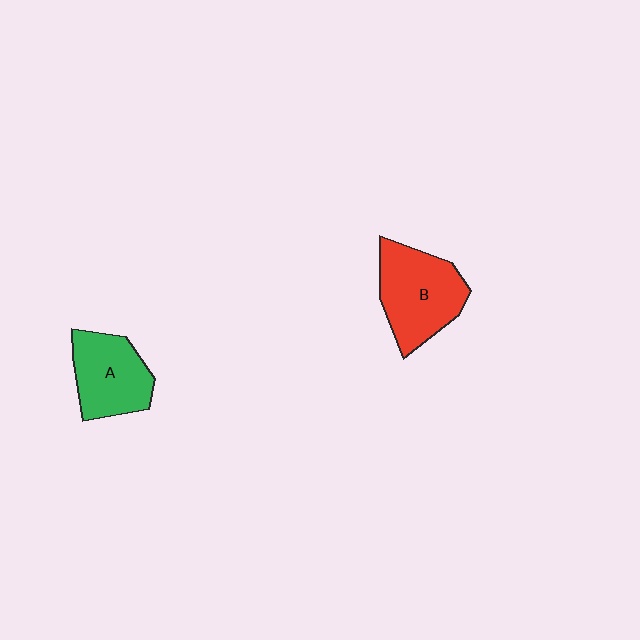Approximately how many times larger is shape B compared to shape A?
Approximately 1.2 times.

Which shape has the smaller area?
Shape A (green).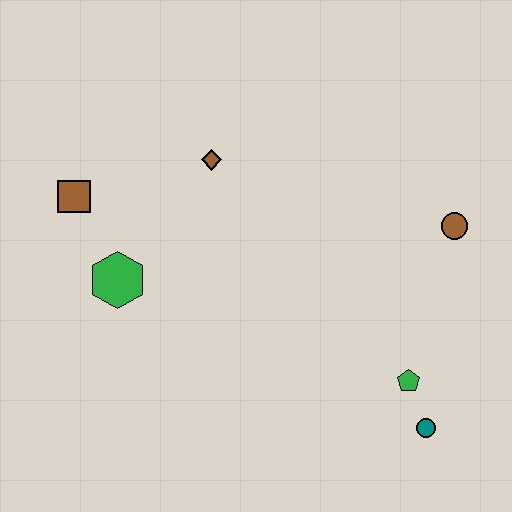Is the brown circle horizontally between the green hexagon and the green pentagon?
No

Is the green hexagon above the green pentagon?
Yes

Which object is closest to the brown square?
The green hexagon is closest to the brown square.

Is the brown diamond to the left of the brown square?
No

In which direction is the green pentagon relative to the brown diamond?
The green pentagon is below the brown diamond.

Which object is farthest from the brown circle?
The brown square is farthest from the brown circle.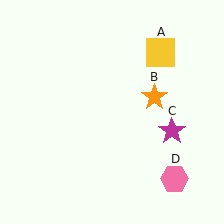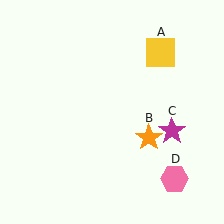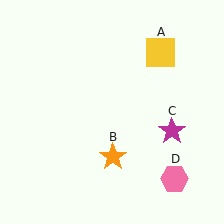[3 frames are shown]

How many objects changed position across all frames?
1 object changed position: orange star (object B).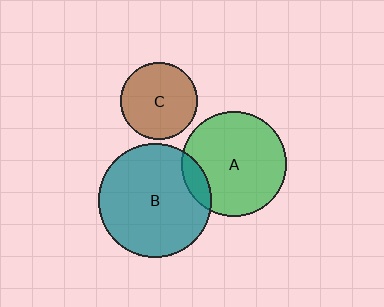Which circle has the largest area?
Circle B (teal).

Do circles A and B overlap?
Yes.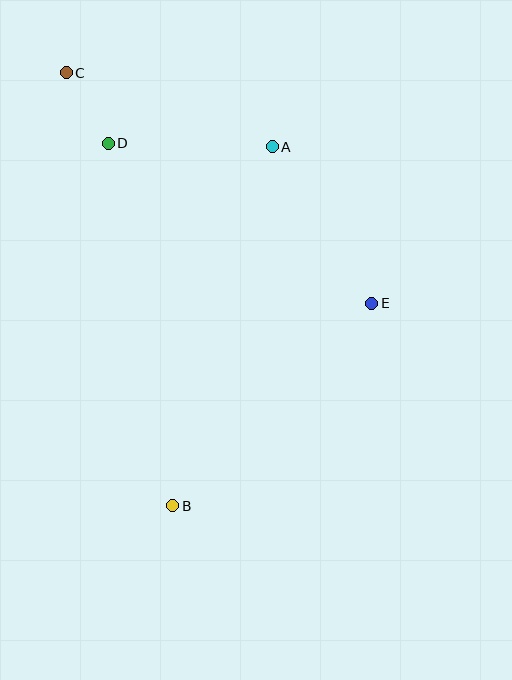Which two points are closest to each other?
Points C and D are closest to each other.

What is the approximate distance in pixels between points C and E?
The distance between C and E is approximately 383 pixels.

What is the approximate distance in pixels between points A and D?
The distance between A and D is approximately 164 pixels.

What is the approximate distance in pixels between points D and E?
The distance between D and E is approximately 308 pixels.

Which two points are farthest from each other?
Points B and C are farthest from each other.